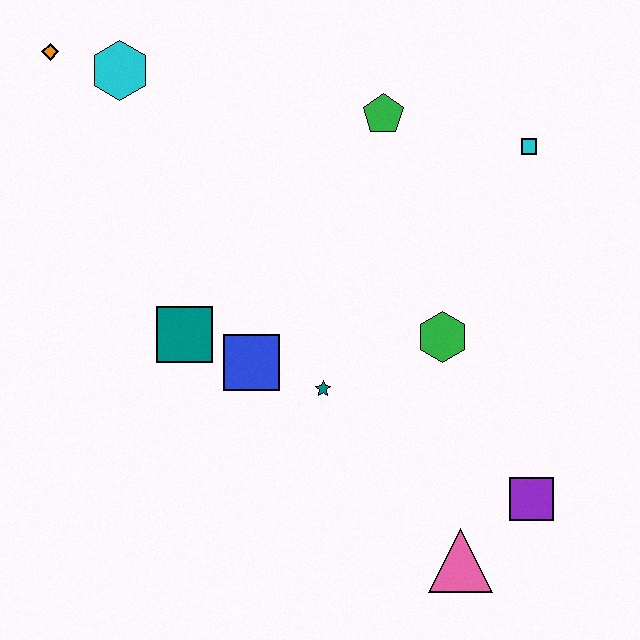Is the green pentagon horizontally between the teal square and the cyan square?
Yes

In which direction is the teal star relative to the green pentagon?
The teal star is below the green pentagon.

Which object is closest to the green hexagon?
The teal star is closest to the green hexagon.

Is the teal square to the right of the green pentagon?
No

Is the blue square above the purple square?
Yes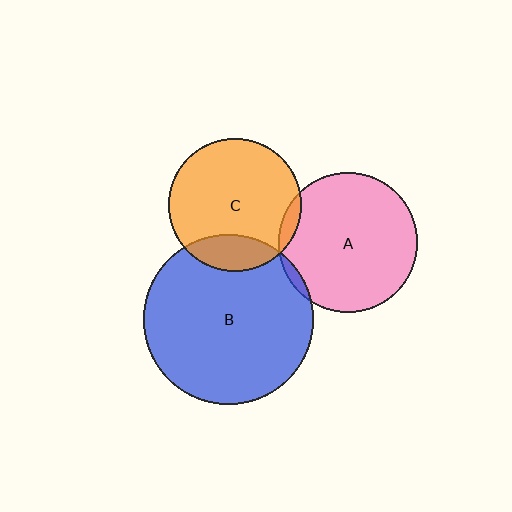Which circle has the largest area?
Circle B (blue).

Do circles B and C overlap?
Yes.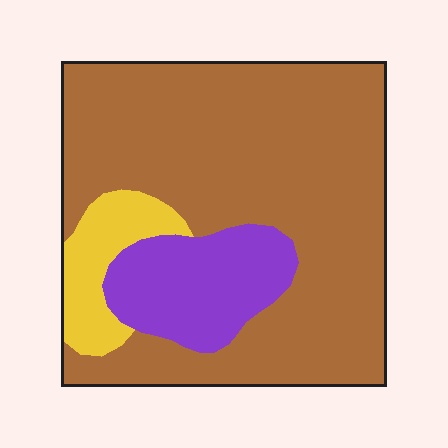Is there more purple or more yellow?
Purple.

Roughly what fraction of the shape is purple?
Purple covers about 15% of the shape.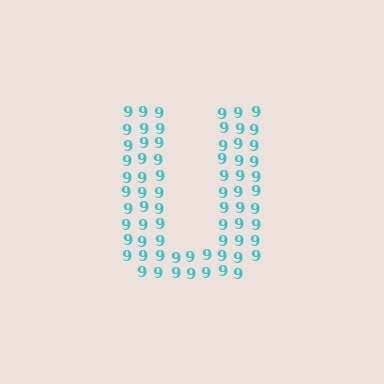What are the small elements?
The small elements are digit 9's.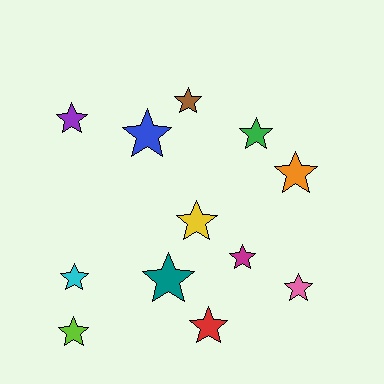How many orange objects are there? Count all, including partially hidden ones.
There is 1 orange object.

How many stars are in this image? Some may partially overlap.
There are 12 stars.